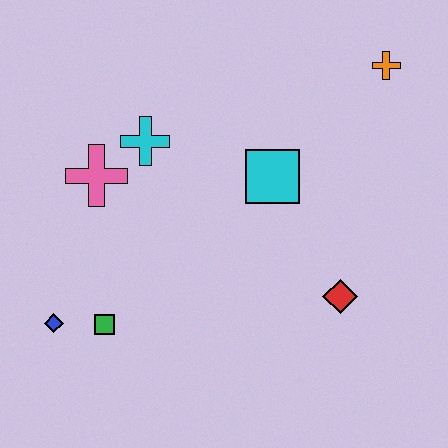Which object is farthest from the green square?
The orange cross is farthest from the green square.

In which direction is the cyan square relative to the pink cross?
The cyan square is to the right of the pink cross.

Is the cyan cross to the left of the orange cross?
Yes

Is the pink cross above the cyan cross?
No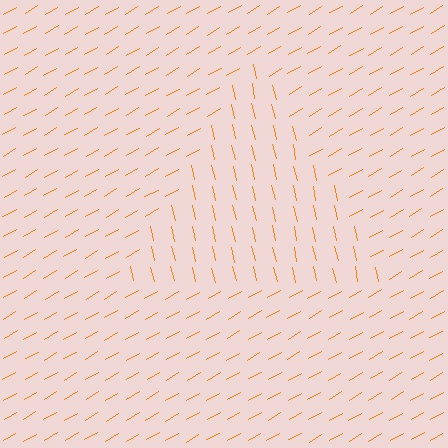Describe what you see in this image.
The image is filled with small orange line segments. A triangle region in the image has lines oriented differently from the surrounding lines, creating a visible texture boundary.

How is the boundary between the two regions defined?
The boundary is defined purely by a change in line orientation (approximately 73 degrees difference). All lines are the same color and thickness.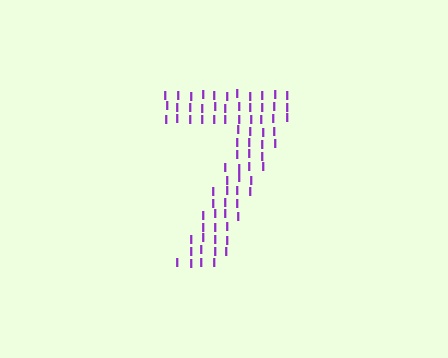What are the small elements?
The small elements are letter I's.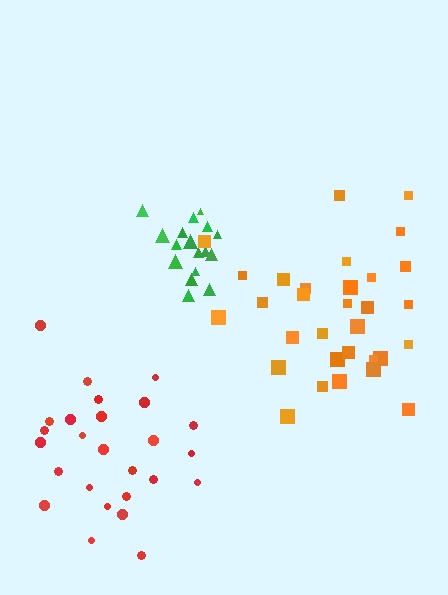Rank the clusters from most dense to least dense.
green, orange, red.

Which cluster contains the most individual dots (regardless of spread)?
Orange (31).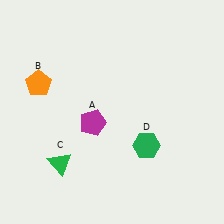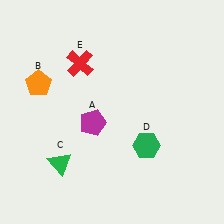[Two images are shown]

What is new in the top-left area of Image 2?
A red cross (E) was added in the top-left area of Image 2.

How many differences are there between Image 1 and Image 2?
There is 1 difference between the two images.